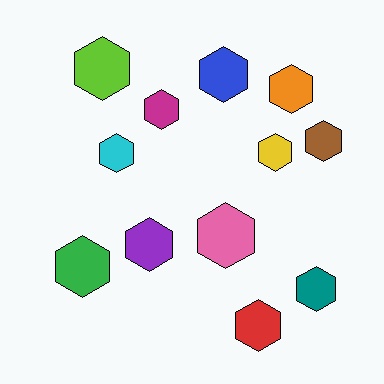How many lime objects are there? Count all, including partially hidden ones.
There is 1 lime object.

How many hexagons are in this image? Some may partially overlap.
There are 12 hexagons.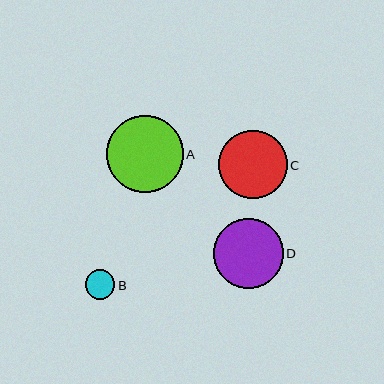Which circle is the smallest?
Circle B is the smallest with a size of approximately 29 pixels.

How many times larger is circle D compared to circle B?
Circle D is approximately 2.4 times the size of circle B.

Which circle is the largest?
Circle A is the largest with a size of approximately 77 pixels.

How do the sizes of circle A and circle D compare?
Circle A and circle D are approximately the same size.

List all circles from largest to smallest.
From largest to smallest: A, D, C, B.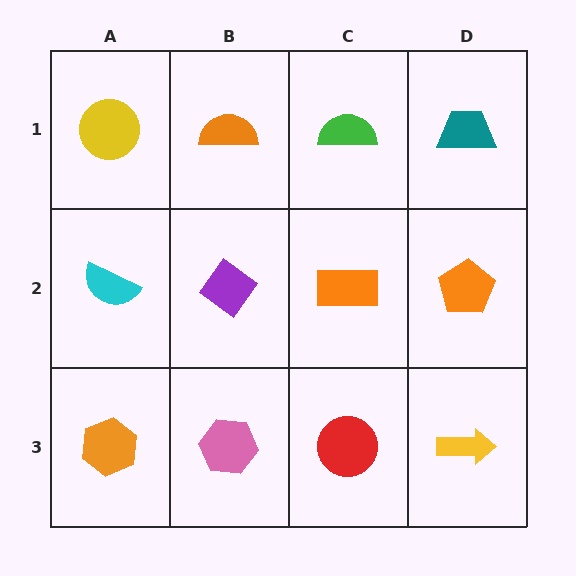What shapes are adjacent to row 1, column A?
A cyan semicircle (row 2, column A), an orange semicircle (row 1, column B).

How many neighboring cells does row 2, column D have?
3.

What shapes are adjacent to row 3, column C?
An orange rectangle (row 2, column C), a pink hexagon (row 3, column B), a yellow arrow (row 3, column D).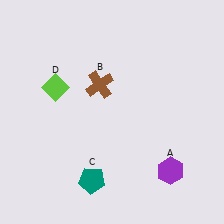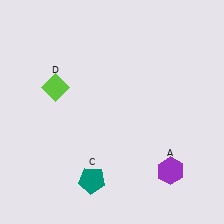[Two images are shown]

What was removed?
The brown cross (B) was removed in Image 2.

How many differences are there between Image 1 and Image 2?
There is 1 difference between the two images.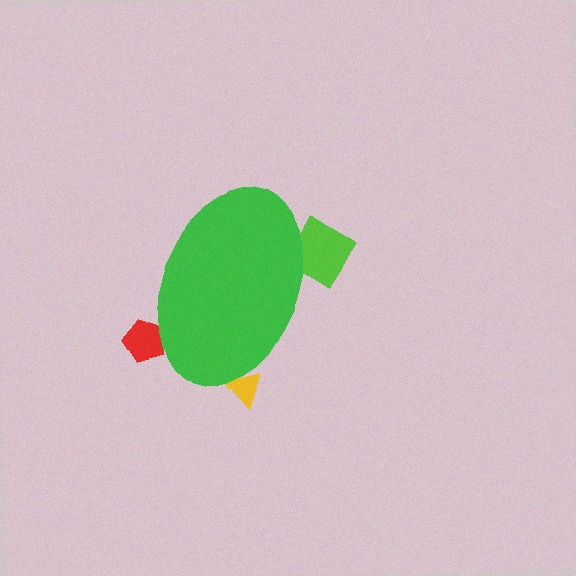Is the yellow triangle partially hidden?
Yes, the yellow triangle is partially hidden behind the green ellipse.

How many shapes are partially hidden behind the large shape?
3 shapes are partially hidden.